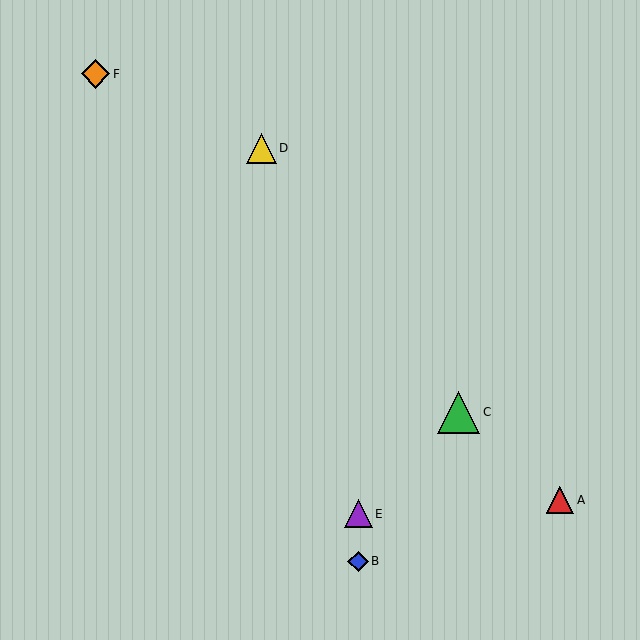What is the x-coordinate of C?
Object C is at x≈459.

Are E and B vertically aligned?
Yes, both are at x≈358.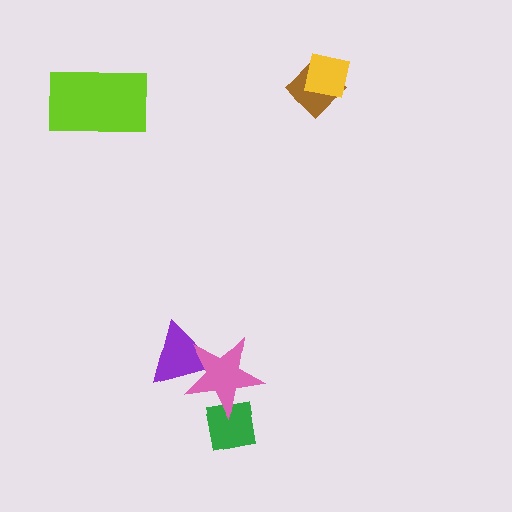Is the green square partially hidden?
Yes, it is partially covered by another shape.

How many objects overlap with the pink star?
2 objects overlap with the pink star.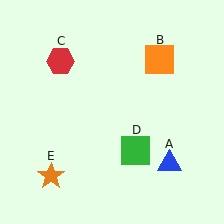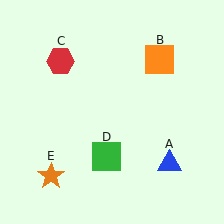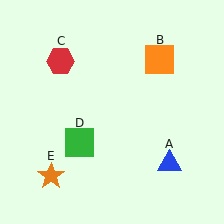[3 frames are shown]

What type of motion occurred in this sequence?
The green square (object D) rotated clockwise around the center of the scene.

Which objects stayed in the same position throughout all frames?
Blue triangle (object A) and orange square (object B) and red hexagon (object C) and orange star (object E) remained stationary.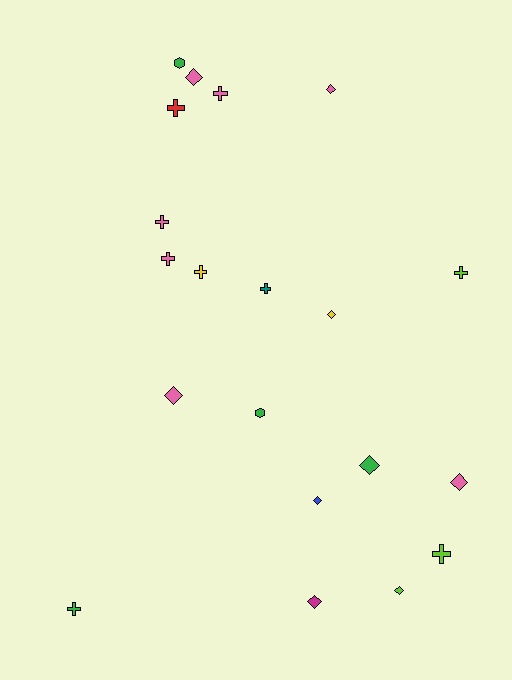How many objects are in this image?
There are 20 objects.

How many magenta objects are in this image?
There is 1 magenta object.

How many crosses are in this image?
There are 9 crosses.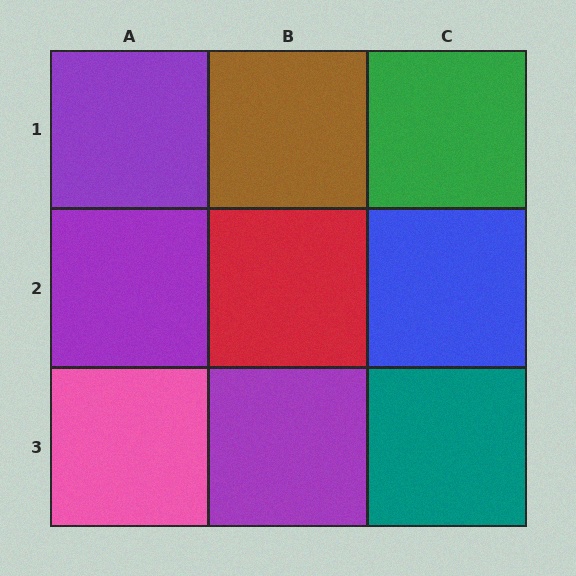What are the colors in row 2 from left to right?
Purple, red, blue.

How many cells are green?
1 cell is green.